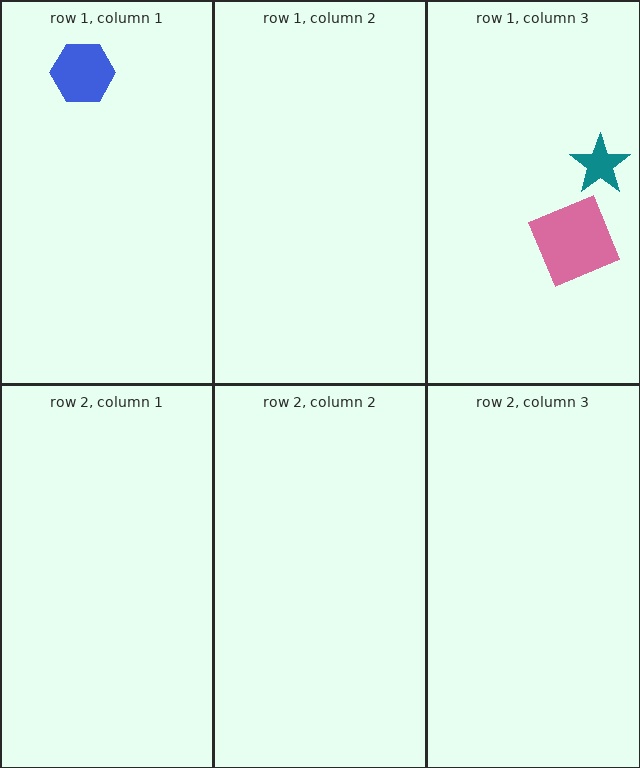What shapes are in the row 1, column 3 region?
The teal star, the pink square.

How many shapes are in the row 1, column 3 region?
2.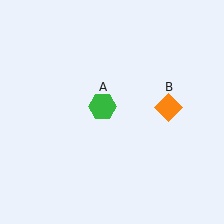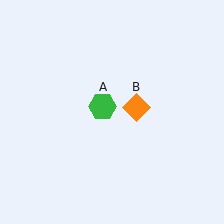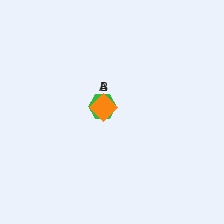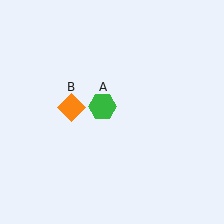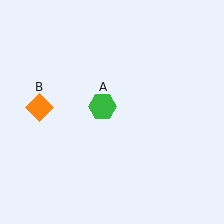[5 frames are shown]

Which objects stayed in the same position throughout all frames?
Green hexagon (object A) remained stationary.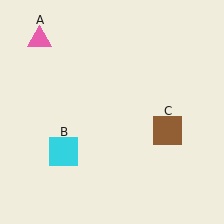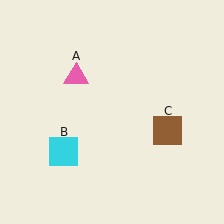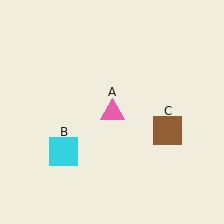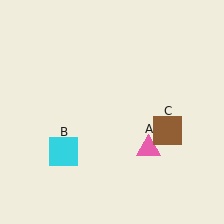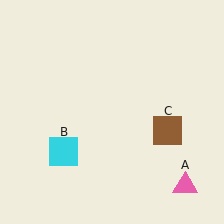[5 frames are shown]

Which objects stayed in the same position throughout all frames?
Cyan square (object B) and brown square (object C) remained stationary.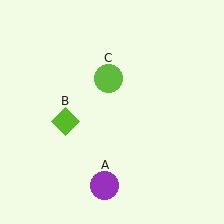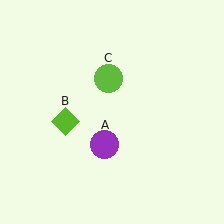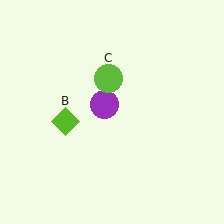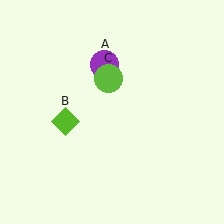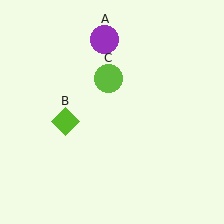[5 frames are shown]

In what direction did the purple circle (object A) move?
The purple circle (object A) moved up.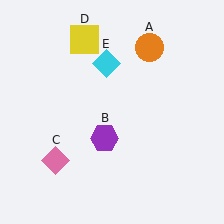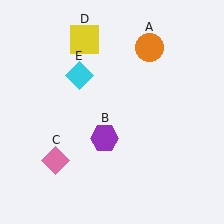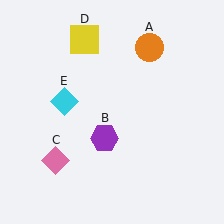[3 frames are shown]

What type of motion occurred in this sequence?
The cyan diamond (object E) rotated counterclockwise around the center of the scene.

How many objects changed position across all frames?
1 object changed position: cyan diamond (object E).